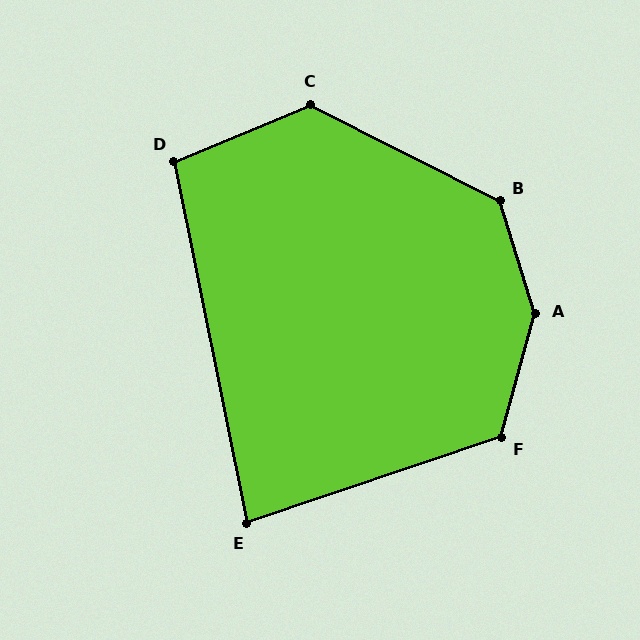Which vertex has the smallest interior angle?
E, at approximately 83 degrees.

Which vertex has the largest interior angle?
A, at approximately 147 degrees.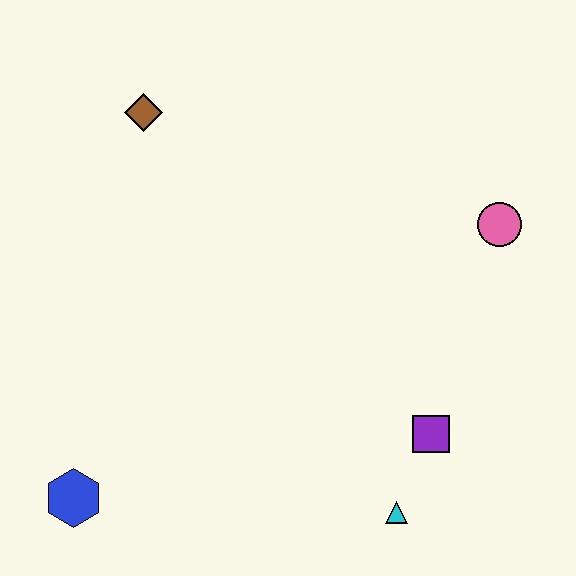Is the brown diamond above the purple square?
Yes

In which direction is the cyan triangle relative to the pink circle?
The cyan triangle is below the pink circle.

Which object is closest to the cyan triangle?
The purple square is closest to the cyan triangle.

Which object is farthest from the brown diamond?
The cyan triangle is farthest from the brown diamond.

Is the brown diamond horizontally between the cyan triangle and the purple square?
No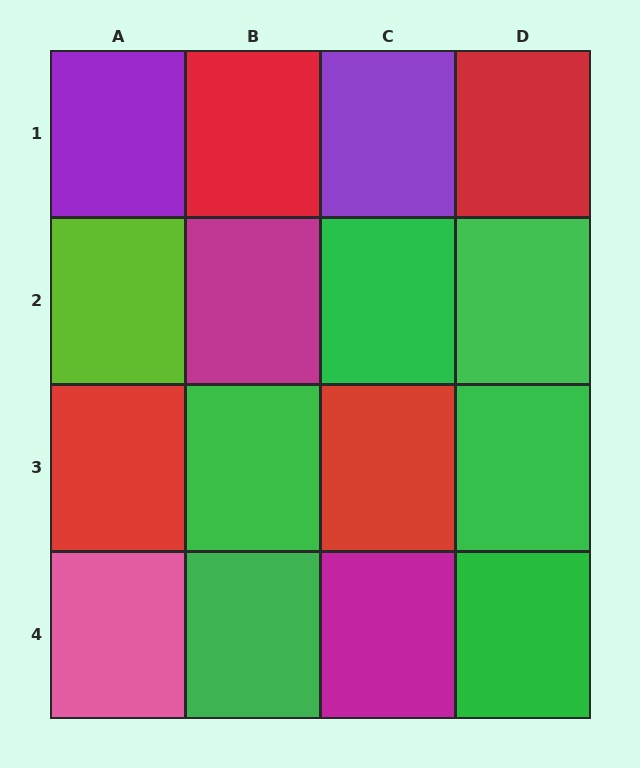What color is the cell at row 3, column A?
Red.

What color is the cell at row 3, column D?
Green.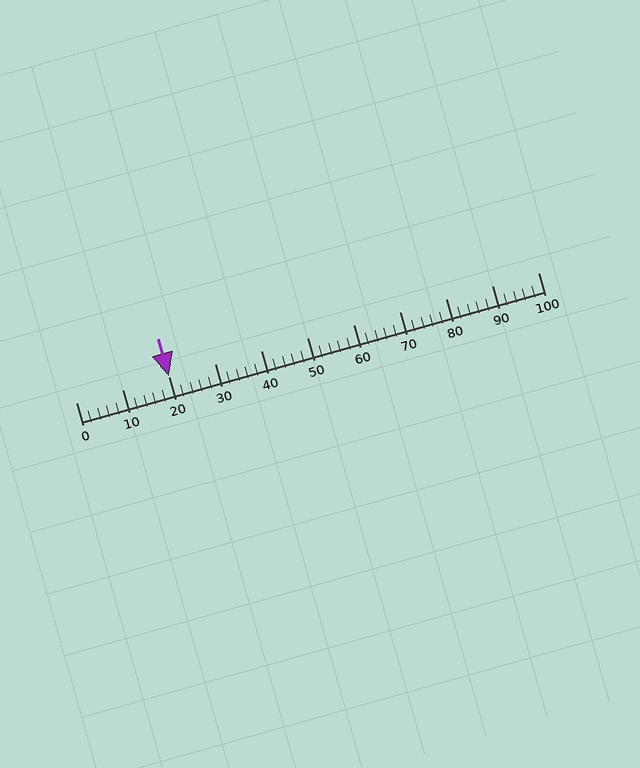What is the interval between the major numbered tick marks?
The major tick marks are spaced 10 units apart.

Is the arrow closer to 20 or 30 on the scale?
The arrow is closer to 20.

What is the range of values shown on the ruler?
The ruler shows values from 0 to 100.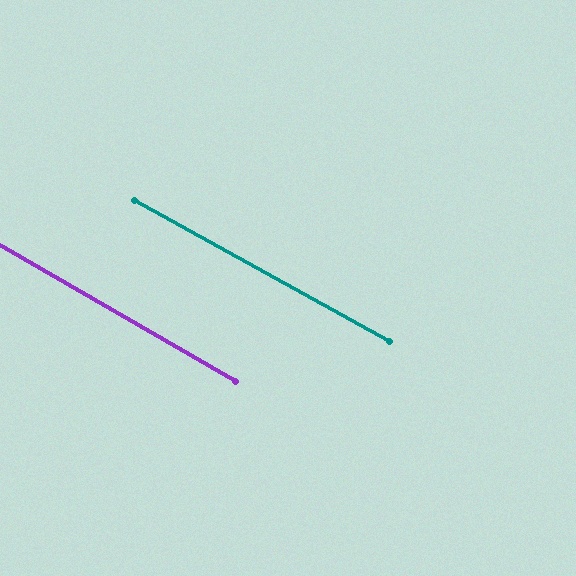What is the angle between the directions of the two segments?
Approximately 1 degree.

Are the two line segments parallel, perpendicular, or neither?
Parallel — their directions differ by only 0.9°.